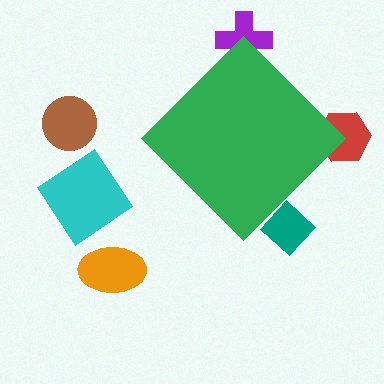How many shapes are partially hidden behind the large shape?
3 shapes are partially hidden.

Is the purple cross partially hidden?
Yes, the purple cross is partially hidden behind the green diamond.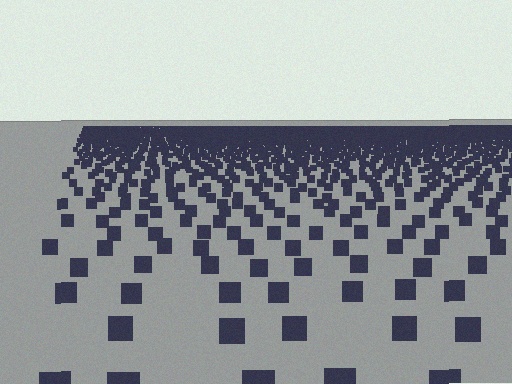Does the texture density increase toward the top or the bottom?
Density increases toward the top.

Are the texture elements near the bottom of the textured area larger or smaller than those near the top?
Larger. Near the bottom, elements are closer to the viewer and appear at a bigger on-screen size.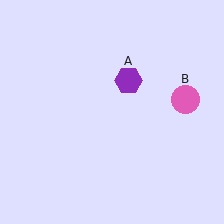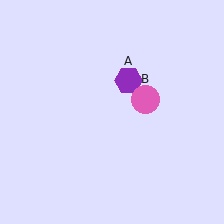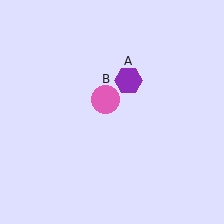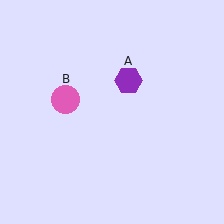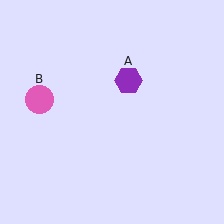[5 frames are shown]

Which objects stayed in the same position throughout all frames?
Purple hexagon (object A) remained stationary.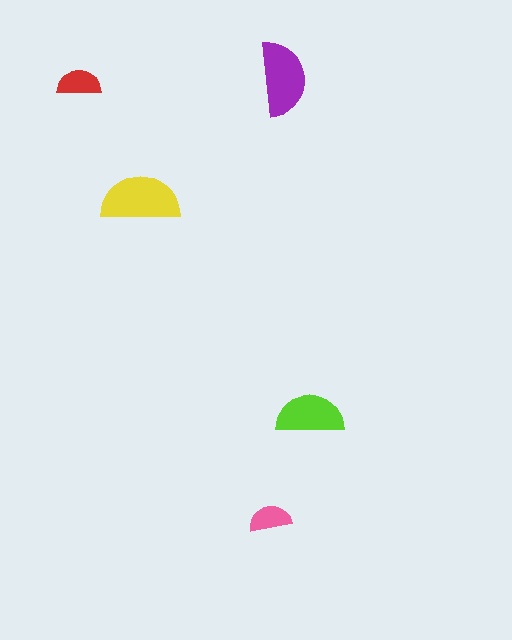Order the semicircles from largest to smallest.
the yellow one, the purple one, the lime one, the red one, the pink one.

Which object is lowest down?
The pink semicircle is bottommost.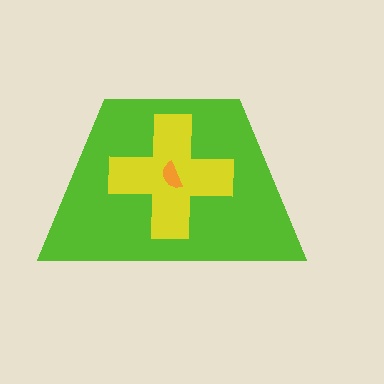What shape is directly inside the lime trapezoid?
The yellow cross.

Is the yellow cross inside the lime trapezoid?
Yes.